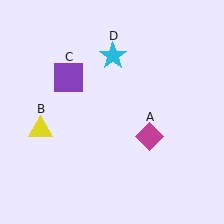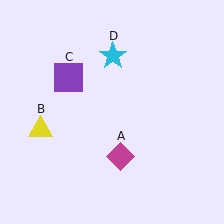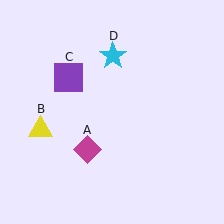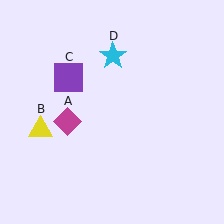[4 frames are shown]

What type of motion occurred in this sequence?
The magenta diamond (object A) rotated clockwise around the center of the scene.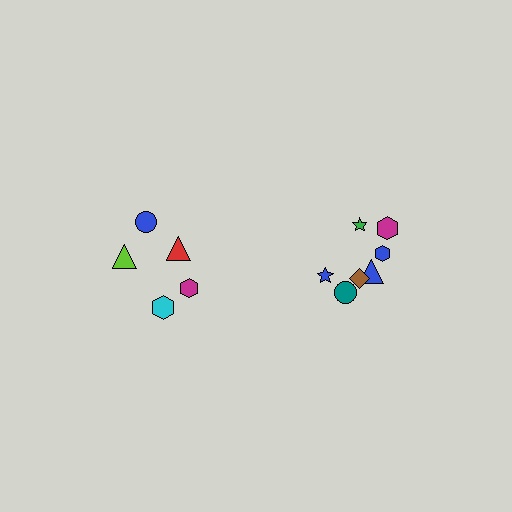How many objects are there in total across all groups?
There are 12 objects.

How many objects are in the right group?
There are 7 objects.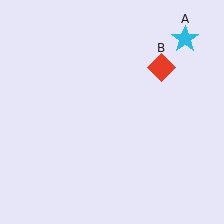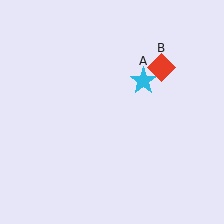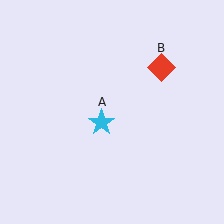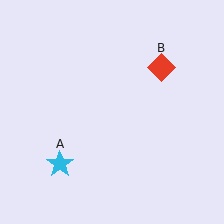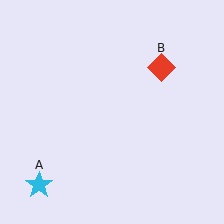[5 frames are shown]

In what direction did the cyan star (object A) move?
The cyan star (object A) moved down and to the left.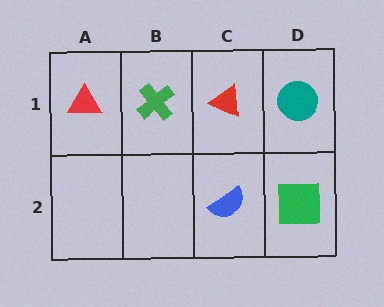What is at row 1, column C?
A red triangle.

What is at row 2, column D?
A green square.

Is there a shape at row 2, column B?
No, that cell is empty.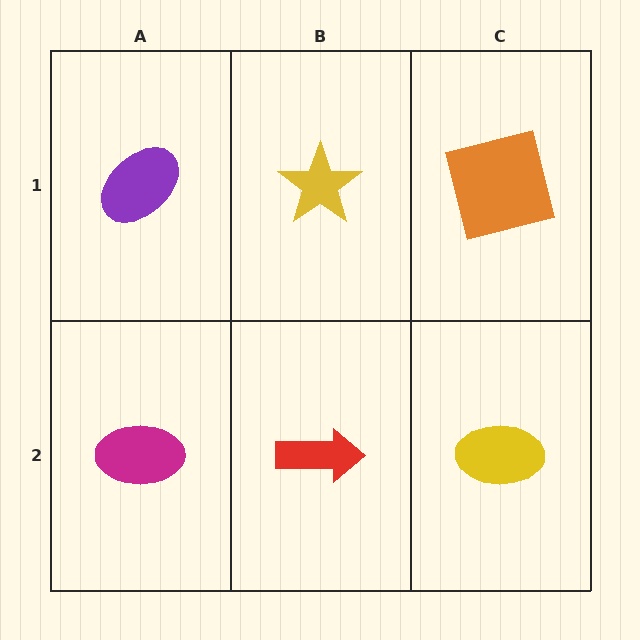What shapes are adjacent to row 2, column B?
A yellow star (row 1, column B), a magenta ellipse (row 2, column A), a yellow ellipse (row 2, column C).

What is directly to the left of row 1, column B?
A purple ellipse.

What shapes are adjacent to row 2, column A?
A purple ellipse (row 1, column A), a red arrow (row 2, column B).